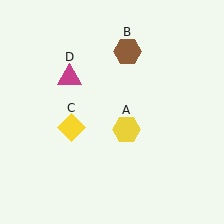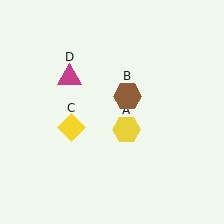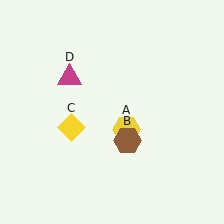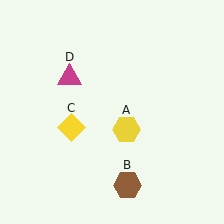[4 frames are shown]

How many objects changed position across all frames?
1 object changed position: brown hexagon (object B).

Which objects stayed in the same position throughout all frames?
Yellow hexagon (object A) and yellow diamond (object C) and magenta triangle (object D) remained stationary.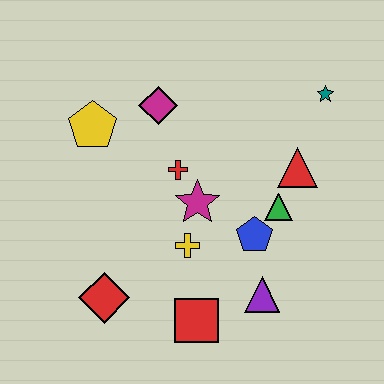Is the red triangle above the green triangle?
Yes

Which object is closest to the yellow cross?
The magenta star is closest to the yellow cross.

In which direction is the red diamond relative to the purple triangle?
The red diamond is to the left of the purple triangle.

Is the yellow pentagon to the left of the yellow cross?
Yes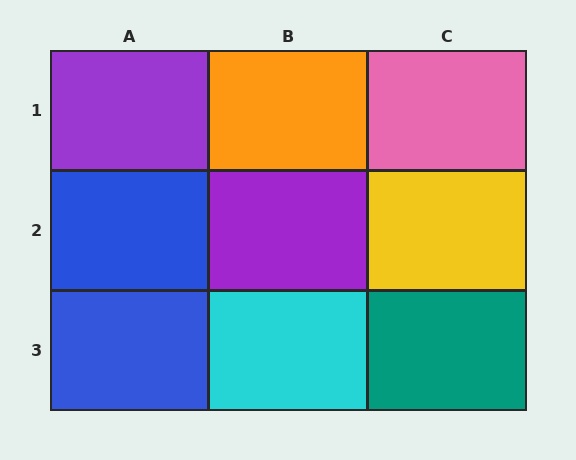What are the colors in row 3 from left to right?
Blue, cyan, teal.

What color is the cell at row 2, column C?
Yellow.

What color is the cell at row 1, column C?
Pink.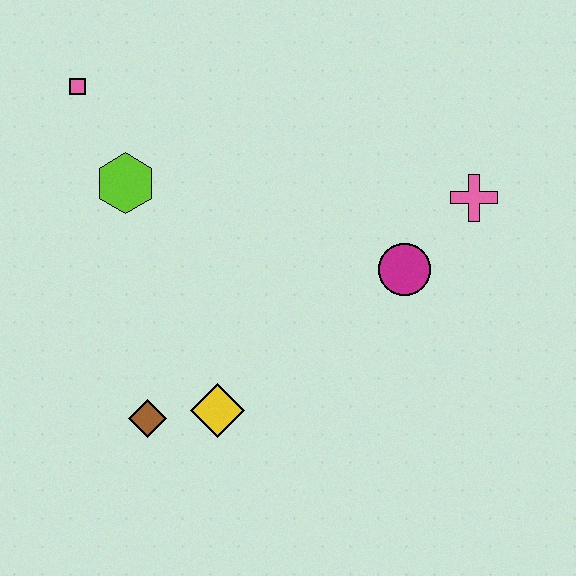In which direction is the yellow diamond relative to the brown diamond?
The yellow diamond is to the right of the brown diamond.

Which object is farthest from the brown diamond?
The pink cross is farthest from the brown diamond.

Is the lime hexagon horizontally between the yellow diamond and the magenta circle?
No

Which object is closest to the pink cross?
The magenta circle is closest to the pink cross.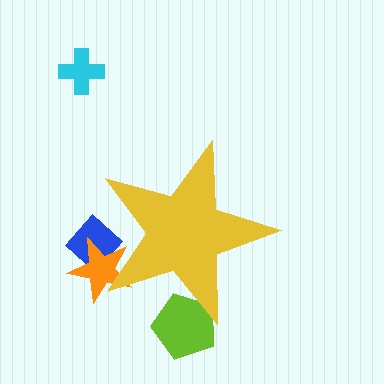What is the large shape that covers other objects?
A yellow star.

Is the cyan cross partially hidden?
No, the cyan cross is fully visible.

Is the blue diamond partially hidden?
Yes, the blue diamond is partially hidden behind the yellow star.